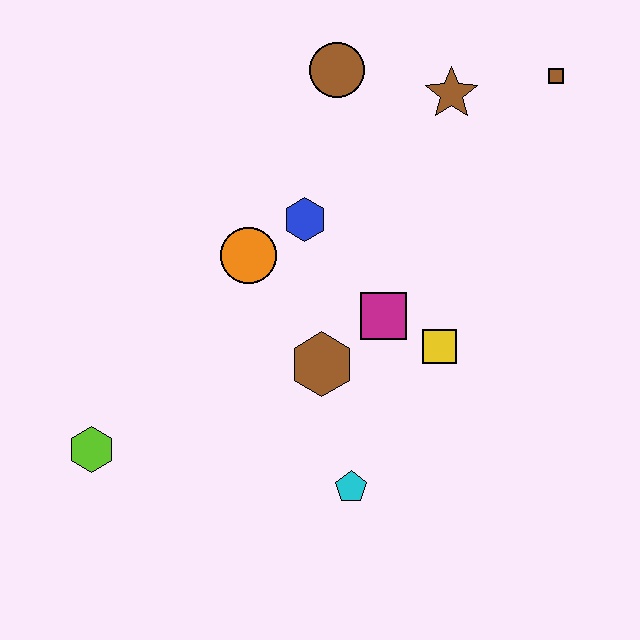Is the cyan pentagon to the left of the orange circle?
No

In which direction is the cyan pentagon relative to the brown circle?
The cyan pentagon is below the brown circle.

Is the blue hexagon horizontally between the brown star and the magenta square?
No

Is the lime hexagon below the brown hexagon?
Yes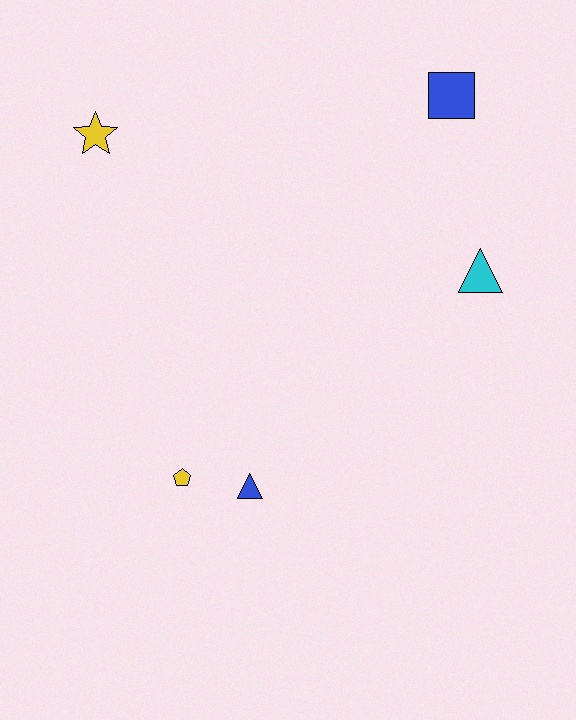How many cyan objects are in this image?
There is 1 cyan object.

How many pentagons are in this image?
There is 1 pentagon.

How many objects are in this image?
There are 5 objects.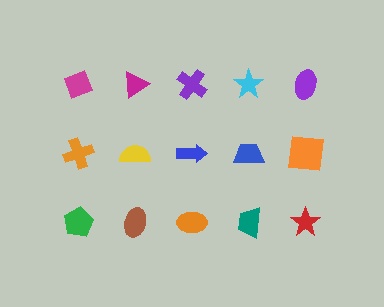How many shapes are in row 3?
5 shapes.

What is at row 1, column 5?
A purple ellipse.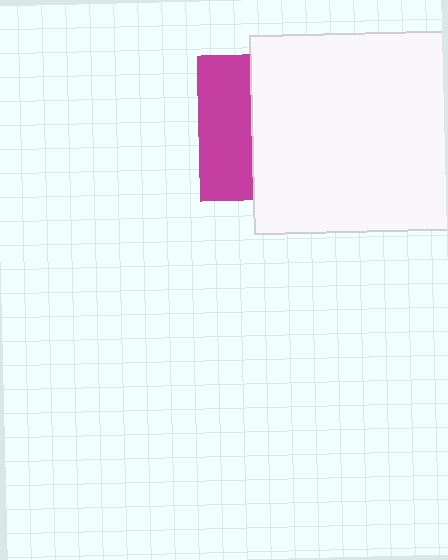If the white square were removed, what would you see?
You would see the complete magenta square.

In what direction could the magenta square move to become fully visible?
The magenta square could move left. That would shift it out from behind the white square entirely.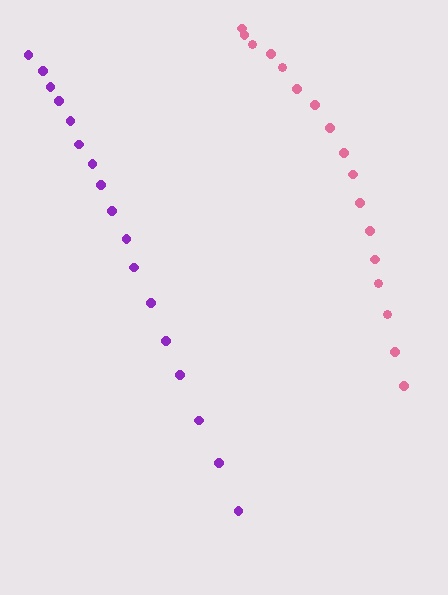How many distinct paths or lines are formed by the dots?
There are 2 distinct paths.